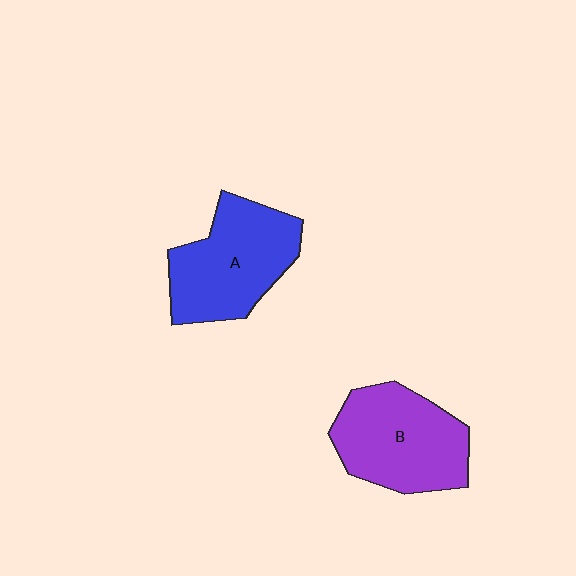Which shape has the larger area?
Shape B (purple).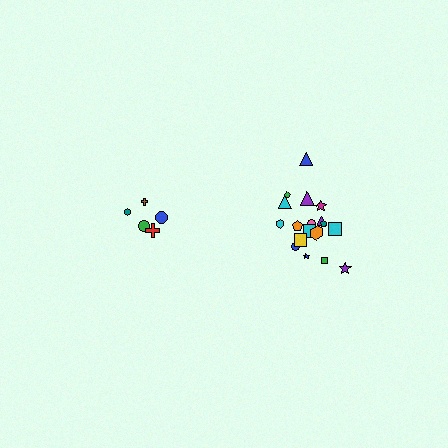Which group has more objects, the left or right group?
The right group.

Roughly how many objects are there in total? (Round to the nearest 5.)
Roughly 25 objects in total.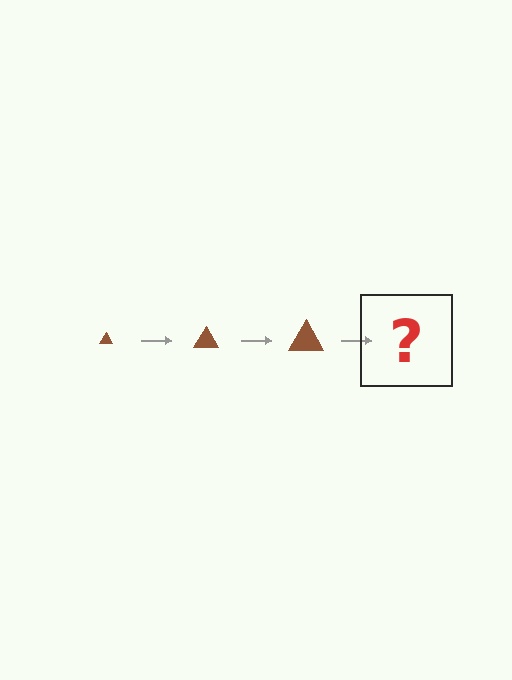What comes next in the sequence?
The next element should be a brown triangle, larger than the previous one.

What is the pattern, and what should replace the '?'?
The pattern is that the triangle gets progressively larger each step. The '?' should be a brown triangle, larger than the previous one.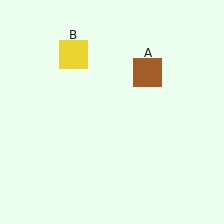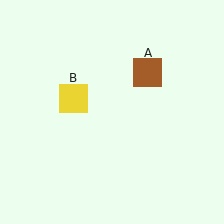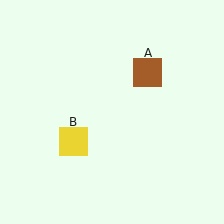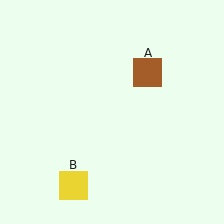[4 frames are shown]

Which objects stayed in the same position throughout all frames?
Brown square (object A) remained stationary.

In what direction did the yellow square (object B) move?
The yellow square (object B) moved down.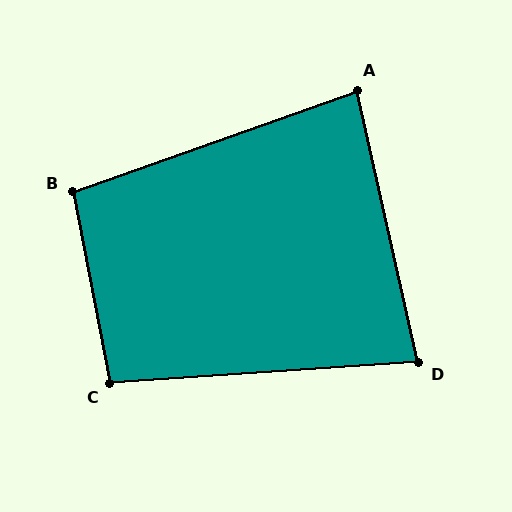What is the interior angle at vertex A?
Approximately 83 degrees (acute).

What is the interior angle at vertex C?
Approximately 97 degrees (obtuse).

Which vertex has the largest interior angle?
B, at approximately 99 degrees.